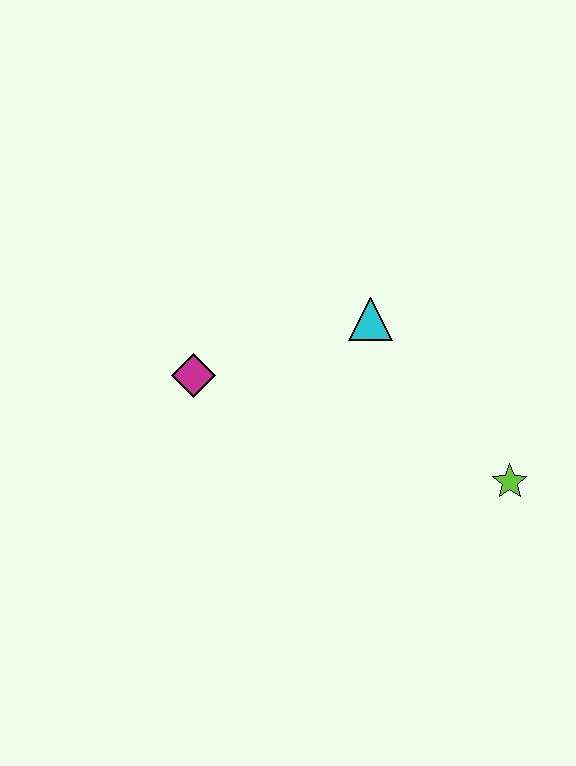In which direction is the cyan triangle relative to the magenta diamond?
The cyan triangle is to the right of the magenta diamond.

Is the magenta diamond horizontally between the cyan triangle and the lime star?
No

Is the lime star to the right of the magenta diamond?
Yes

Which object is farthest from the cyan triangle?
The lime star is farthest from the cyan triangle.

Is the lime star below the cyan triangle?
Yes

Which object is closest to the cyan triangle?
The magenta diamond is closest to the cyan triangle.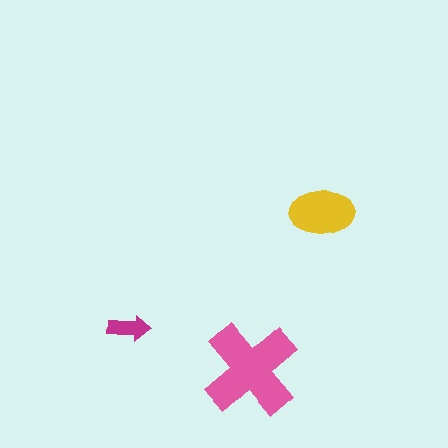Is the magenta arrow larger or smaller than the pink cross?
Smaller.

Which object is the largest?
The pink cross.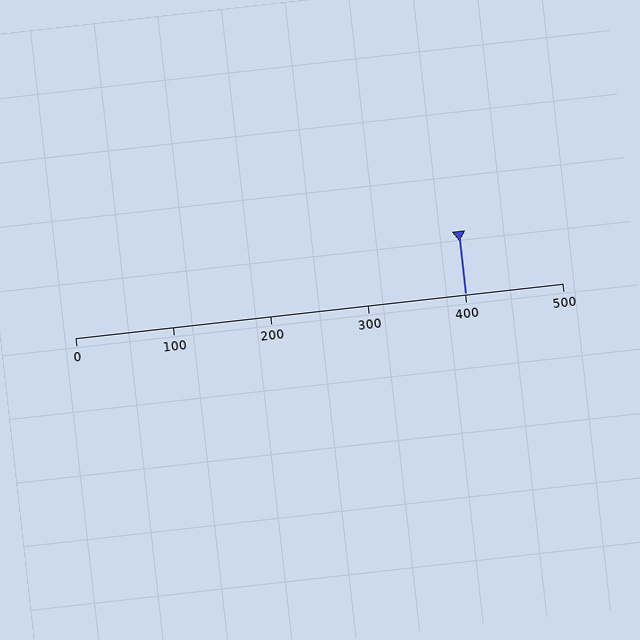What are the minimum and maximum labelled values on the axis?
The axis runs from 0 to 500.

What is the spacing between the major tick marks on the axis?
The major ticks are spaced 100 apart.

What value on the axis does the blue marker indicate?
The marker indicates approximately 400.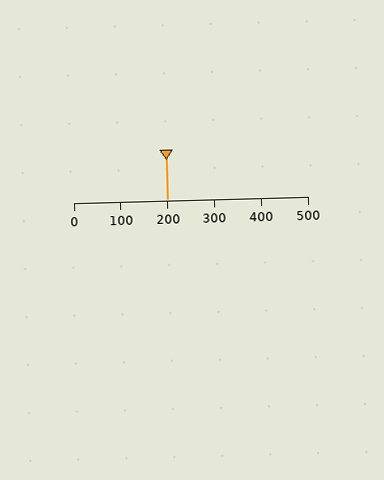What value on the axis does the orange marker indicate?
The marker indicates approximately 200.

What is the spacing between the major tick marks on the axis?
The major ticks are spaced 100 apart.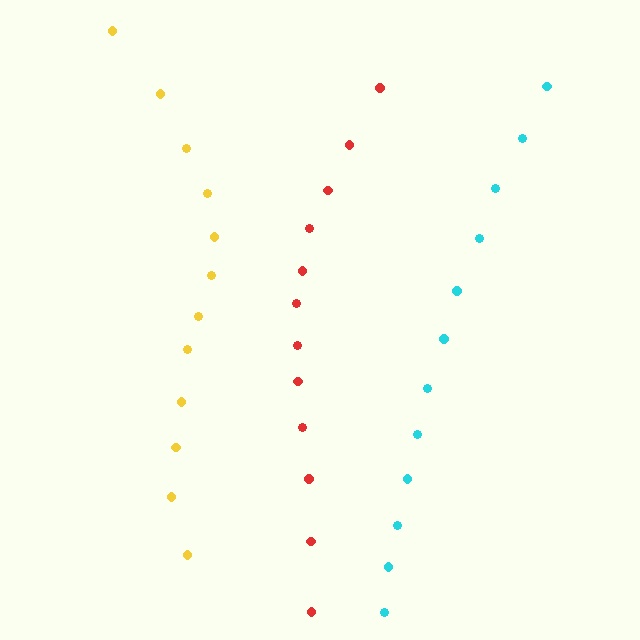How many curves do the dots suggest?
There are 3 distinct paths.